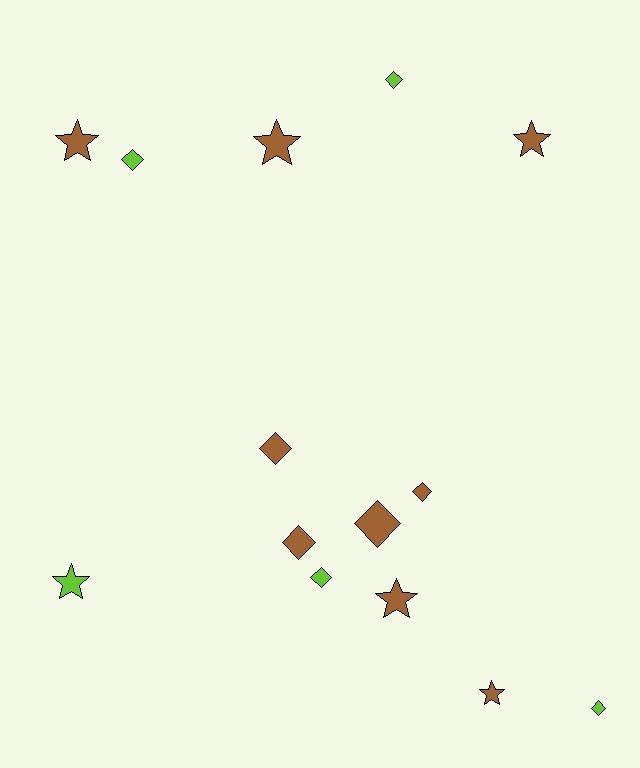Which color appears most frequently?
Brown, with 9 objects.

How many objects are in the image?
There are 14 objects.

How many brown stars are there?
There are 5 brown stars.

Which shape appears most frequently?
Diamond, with 8 objects.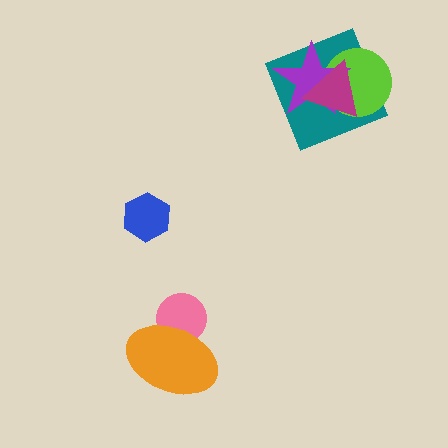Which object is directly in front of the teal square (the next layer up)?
The lime circle is directly in front of the teal square.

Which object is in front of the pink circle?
The orange ellipse is in front of the pink circle.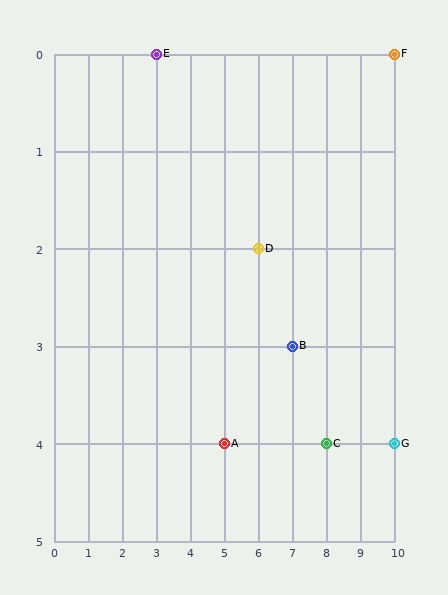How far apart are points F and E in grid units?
Points F and E are 7 columns apart.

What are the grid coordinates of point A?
Point A is at grid coordinates (5, 4).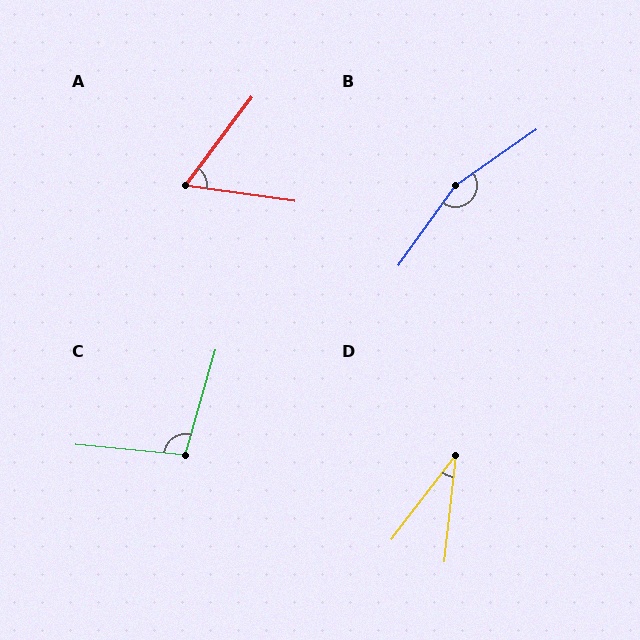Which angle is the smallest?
D, at approximately 31 degrees.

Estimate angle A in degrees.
Approximately 61 degrees.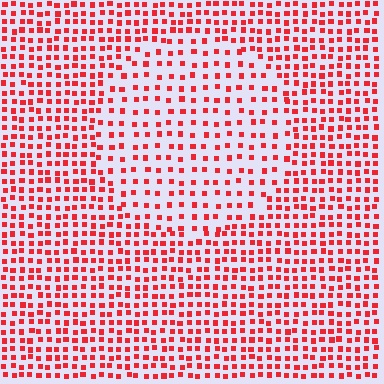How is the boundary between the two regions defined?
The boundary is defined by a change in element density (approximately 1.8x ratio). All elements are the same color, size, and shape.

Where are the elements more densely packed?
The elements are more densely packed outside the circle boundary.